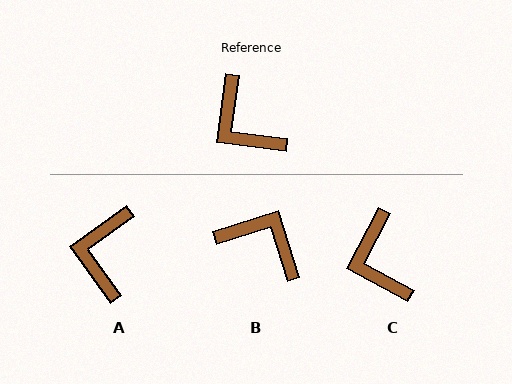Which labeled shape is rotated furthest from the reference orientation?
B, about 155 degrees away.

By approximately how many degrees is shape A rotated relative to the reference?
Approximately 47 degrees clockwise.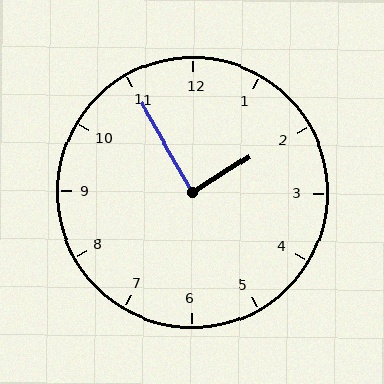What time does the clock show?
1:55.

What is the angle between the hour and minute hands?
Approximately 88 degrees.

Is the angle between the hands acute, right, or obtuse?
It is right.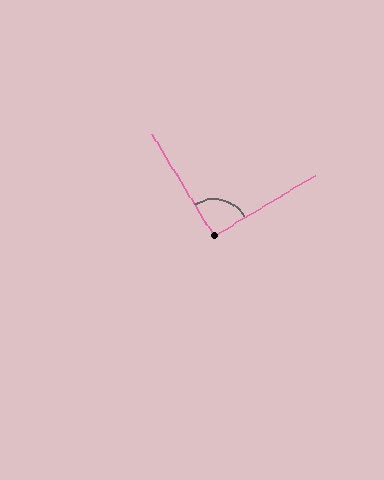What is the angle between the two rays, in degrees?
Approximately 91 degrees.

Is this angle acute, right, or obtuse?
It is approximately a right angle.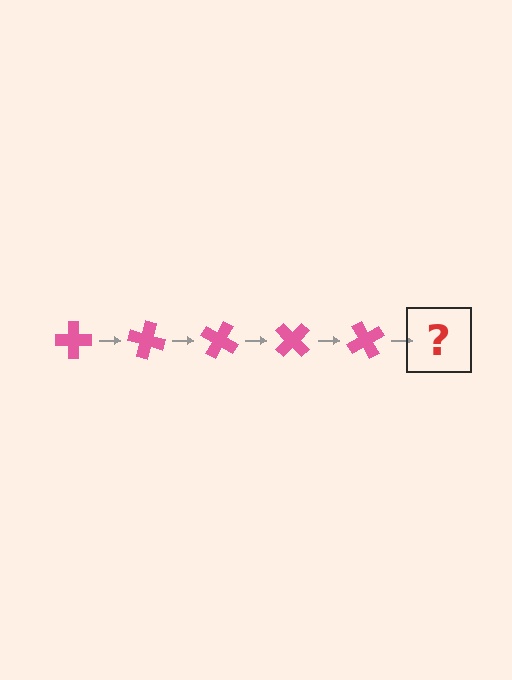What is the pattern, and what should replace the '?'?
The pattern is that the cross rotates 15 degrees each step. The '?' should be a pink cross rotated 75 degrees.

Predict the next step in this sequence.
The next step is a pink cross rotated 75 degrees.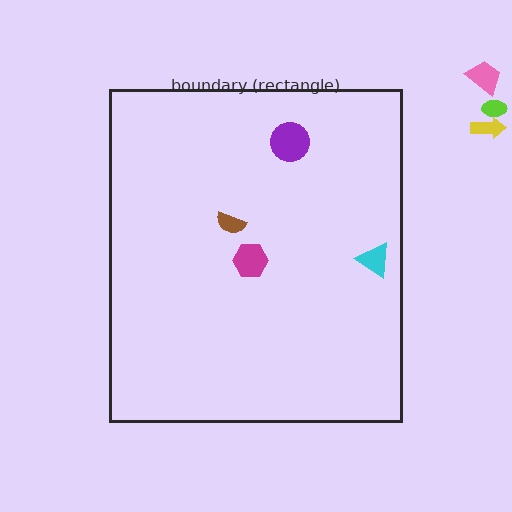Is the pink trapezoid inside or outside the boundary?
Outside.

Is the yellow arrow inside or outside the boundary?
Outside.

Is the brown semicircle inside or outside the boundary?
Inside.